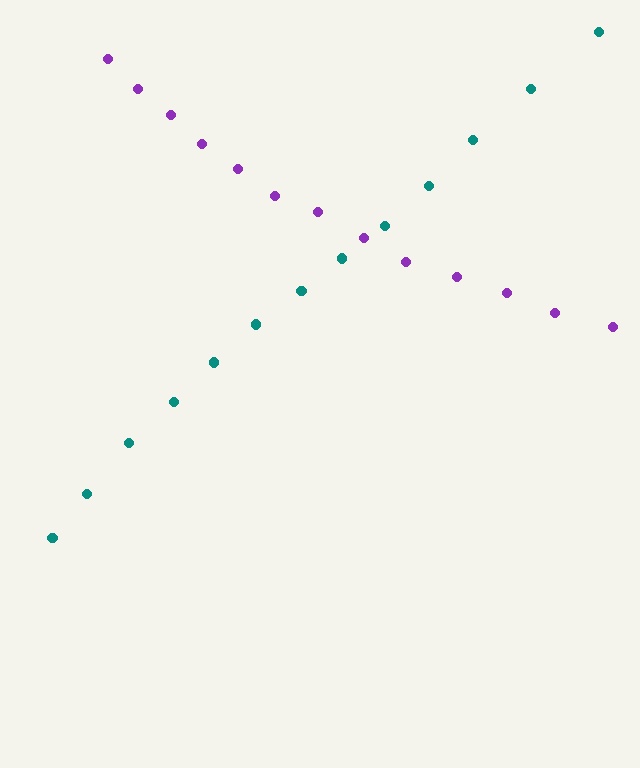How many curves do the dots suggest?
There are 2 distinct paths.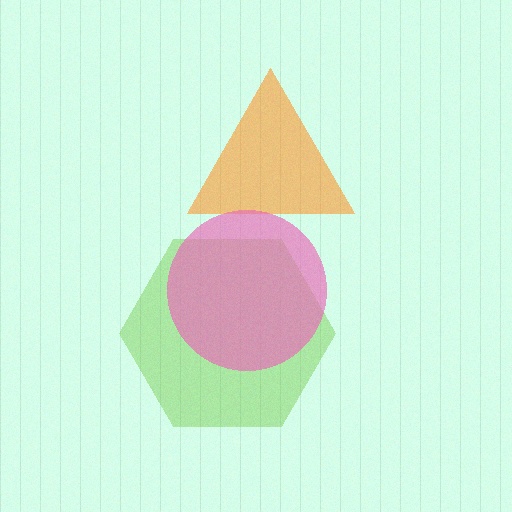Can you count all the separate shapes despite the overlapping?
Yes, there are 3 separate shapes.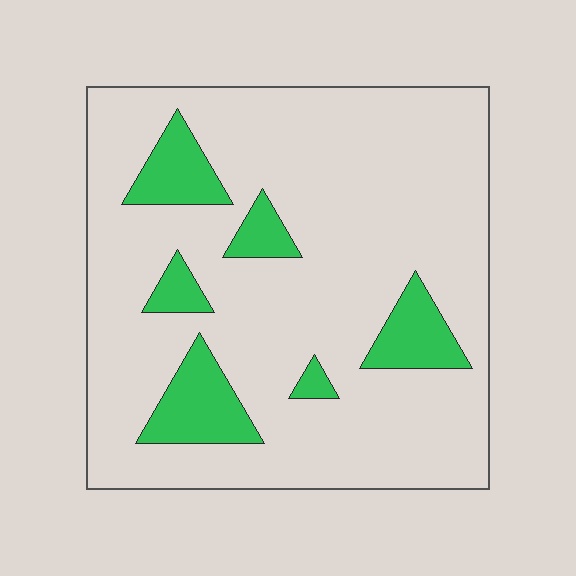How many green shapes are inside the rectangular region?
6.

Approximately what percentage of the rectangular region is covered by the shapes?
Approximately 15%.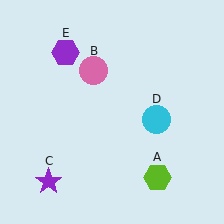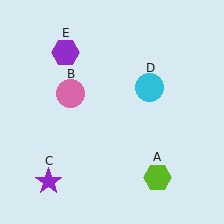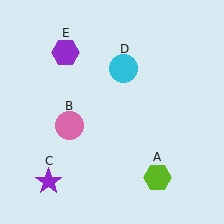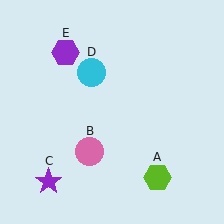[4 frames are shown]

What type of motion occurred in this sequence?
The pink circle (object B), cyan circle (object D) rotated counterclockwise around the center of the scene.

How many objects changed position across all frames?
2 objects changed position: pink circle (object B), cyan circle (object D).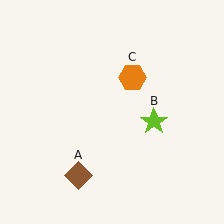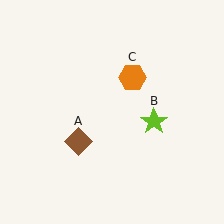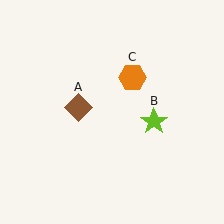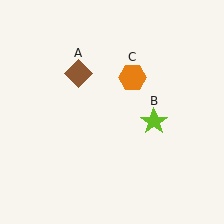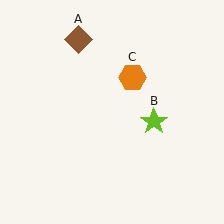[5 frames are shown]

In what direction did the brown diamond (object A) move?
The brown diamond (object A) moved up.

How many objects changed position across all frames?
1 object changed position: brown diamond (object A).